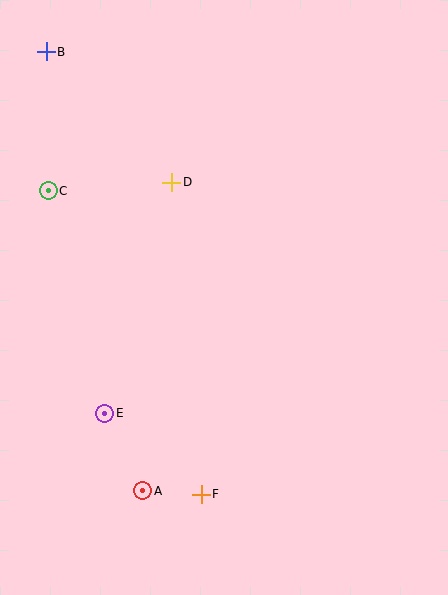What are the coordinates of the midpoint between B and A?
The midpoint between B and A is at (95, 271).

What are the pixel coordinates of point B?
Point B is at (46, 52).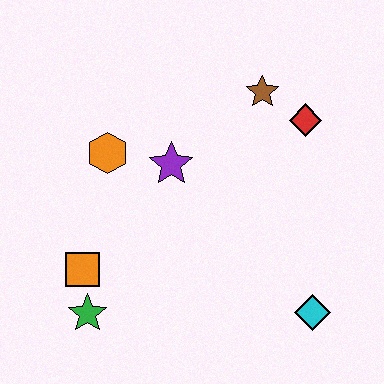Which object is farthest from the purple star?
The cyan diamond is farthest from the purple star.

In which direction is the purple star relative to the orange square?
The purple star is above the orange square.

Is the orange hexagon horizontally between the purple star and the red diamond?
No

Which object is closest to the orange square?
The green star is closest to the orange square.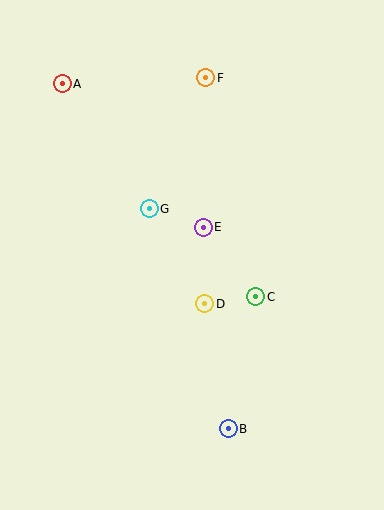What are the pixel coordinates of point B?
Point B is at (228, 429).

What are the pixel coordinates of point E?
Point E is at (203, 227).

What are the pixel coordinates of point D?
Point D is at (205, 304).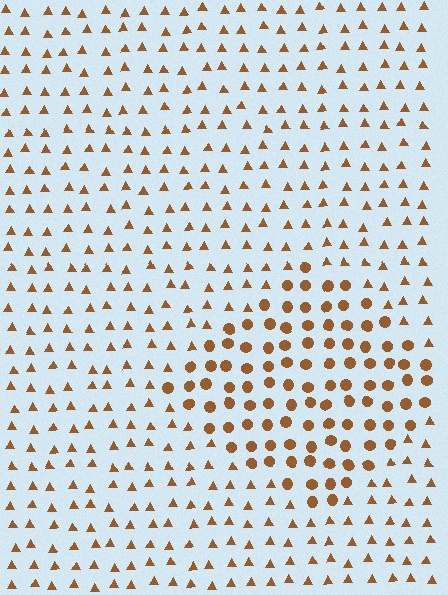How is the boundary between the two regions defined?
The boundary is defined by a change in element shape: circles inside vs. triangles outside. All elements share the same color and spacing.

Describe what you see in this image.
The image is filled with small brown elements arranged in a uniform grid. A diamond-shaped region contains circles, while the surrounding area contains triangles. The boundary is defined purely by the change in element shape.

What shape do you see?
I see a diamond.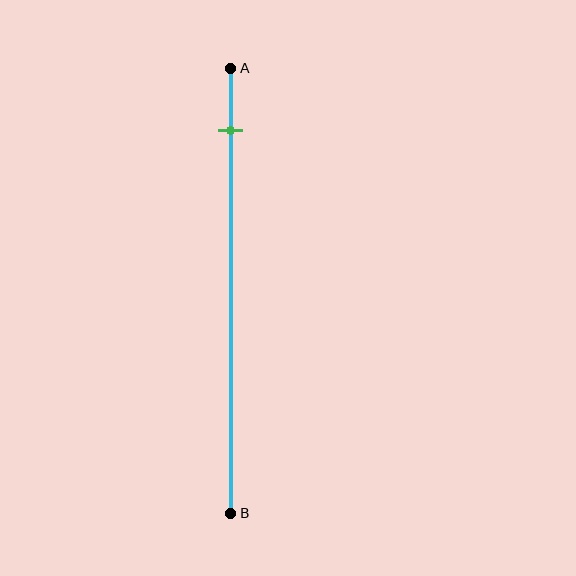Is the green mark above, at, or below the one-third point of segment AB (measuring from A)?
The green mark is above the one-third point of segment AB.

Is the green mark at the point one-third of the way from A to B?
No, the mark is at about 15% from A, not at the 33% one-third point.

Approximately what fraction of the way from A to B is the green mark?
The green mark is approximately 15% of the way from A to B.